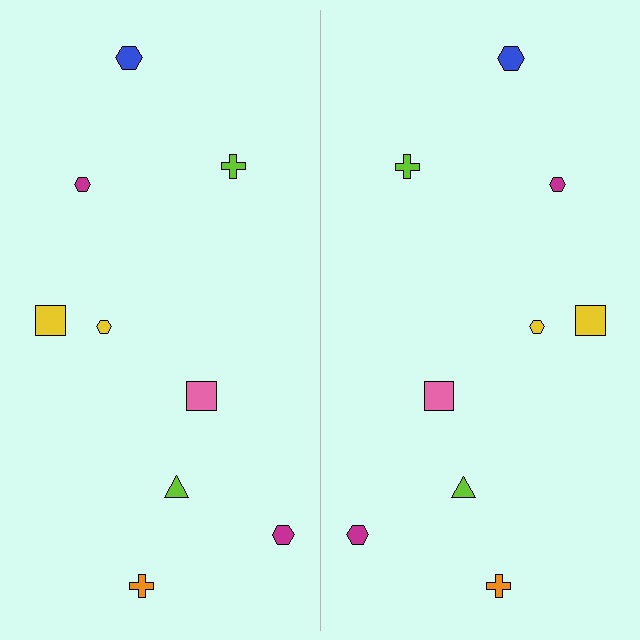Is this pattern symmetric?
Yes, this pattern has bilateral (reflection) symmetry.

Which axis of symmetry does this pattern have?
The pattern has a vertical axis of symmetry running through the center of the image.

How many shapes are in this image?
There are 18 shapes in this image.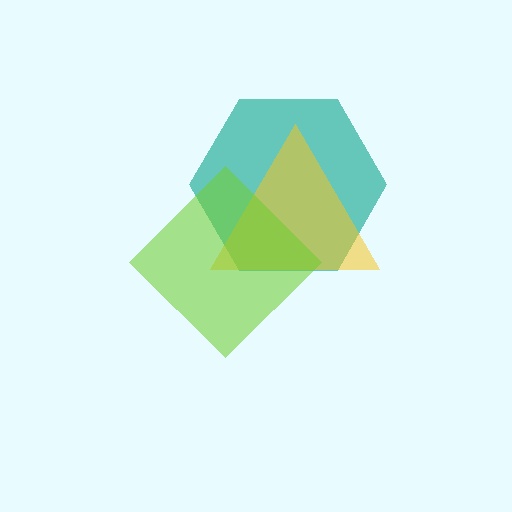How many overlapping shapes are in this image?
There are 3 overlapping shapes in the image.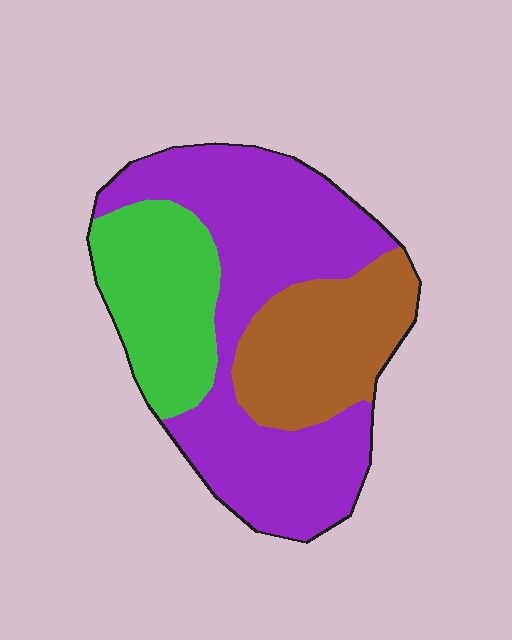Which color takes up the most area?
Purple, at roughly 50%.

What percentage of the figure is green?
Green covers 23% of the figure.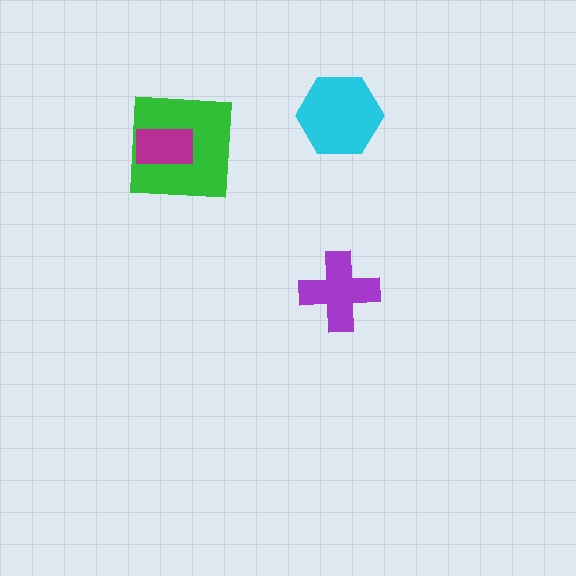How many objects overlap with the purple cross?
0 objects overlap with the purple cross.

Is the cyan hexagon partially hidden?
No, no other shape covers it.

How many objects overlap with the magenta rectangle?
1 object overlaps with the magenta rectangle.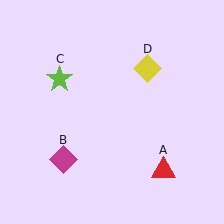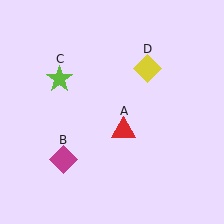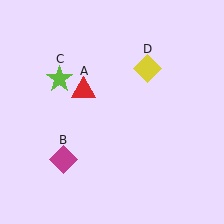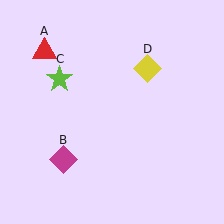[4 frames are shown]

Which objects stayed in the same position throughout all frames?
Magenta diamond (object B) and lime star (object C) and yellow diamond (object D) remained stationary.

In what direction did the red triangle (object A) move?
The red triangle (object A) moved up and to the left.